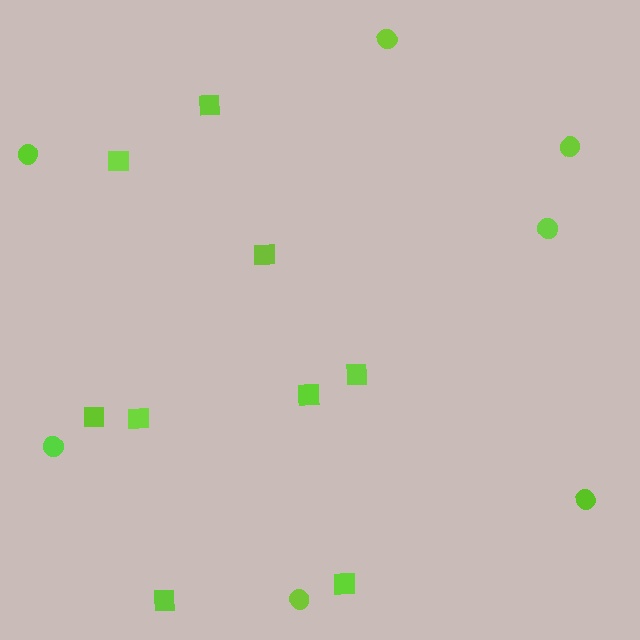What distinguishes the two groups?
There are 2 groups: one group of squares (9) and one group of circles (7).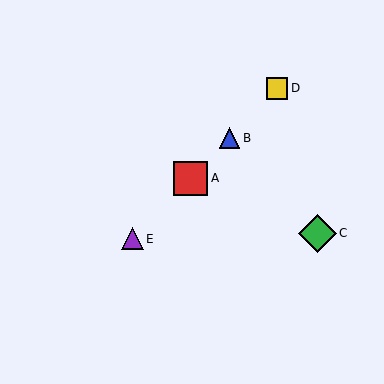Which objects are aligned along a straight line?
Objects A, B, D, E are aligned along a straight line.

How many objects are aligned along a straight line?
4 objects (A, B, D, E) are aligned along a straight line.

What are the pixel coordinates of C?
Object C is at (317, 233).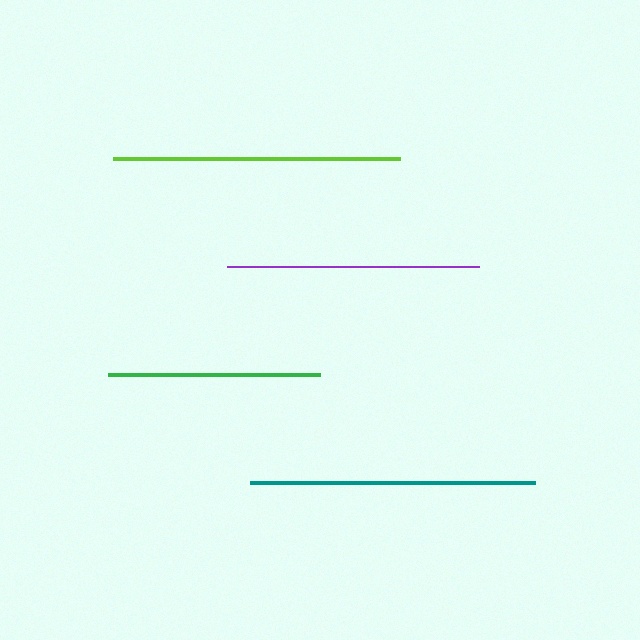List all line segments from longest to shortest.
From longest to shortest: lime, teal, purple, green.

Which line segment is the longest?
The lime line is the longest at approximately 287 pixels.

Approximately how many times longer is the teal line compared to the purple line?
The teal line is approximately 1.1 times the length of the purple line.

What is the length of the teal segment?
The teal segment is approximately 285 pixels long.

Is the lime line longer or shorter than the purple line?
The lime line is longer than the purple line.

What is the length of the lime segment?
The lime segment is approximately 287 pixels long.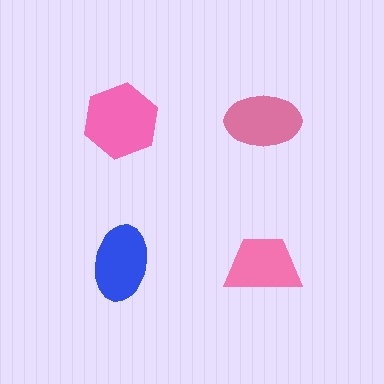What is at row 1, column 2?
A pink ellipse.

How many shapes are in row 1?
2 shapes.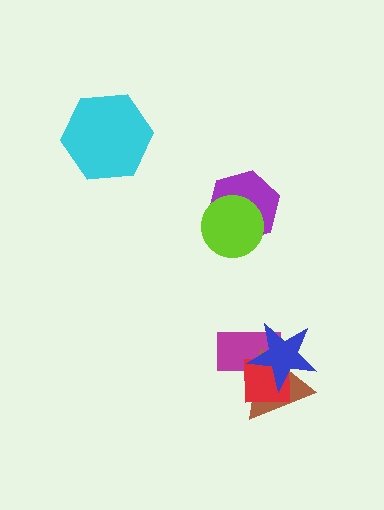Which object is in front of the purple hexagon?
The lime circle is in front of the purple hexagon.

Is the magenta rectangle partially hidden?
Yes, it is partially covered by another shape.